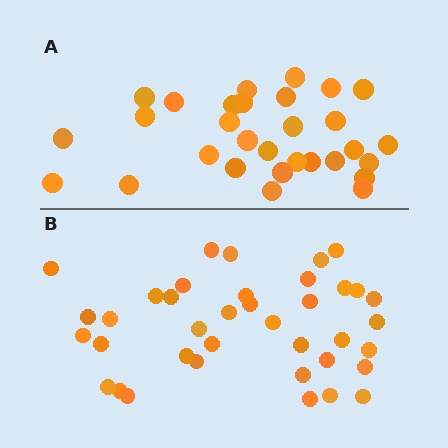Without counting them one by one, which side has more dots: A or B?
Region B (the bottom region) has more dots.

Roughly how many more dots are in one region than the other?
Region B has roughly 8 or so more dots than region A.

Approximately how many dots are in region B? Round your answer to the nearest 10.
About 40 dots. (The exact count is 38, which rounds to 40.)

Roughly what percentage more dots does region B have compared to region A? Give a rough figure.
About 25% more.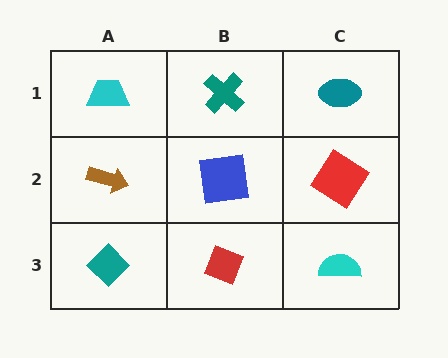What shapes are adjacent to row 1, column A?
A brown arrow (row 2, column A), a teal cross (row 1, column B).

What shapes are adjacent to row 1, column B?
A blue square (row 2, column B), a cyan trapezoid (row 1, column A), a teal ellipse (row 1, column C).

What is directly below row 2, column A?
A teal diamond.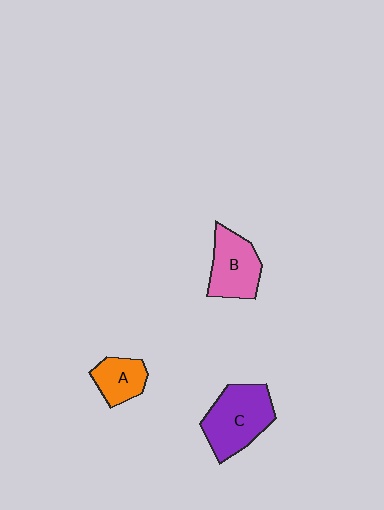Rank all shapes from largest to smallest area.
From largest to smallest: C (purple), B (pink), A (orange).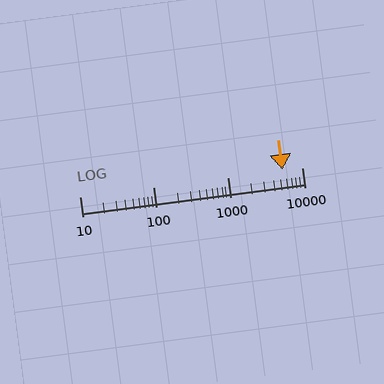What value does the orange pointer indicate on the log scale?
The pointer indicates approximately 5500.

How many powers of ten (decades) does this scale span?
The scale spans 3 decades, from 10 to 10000.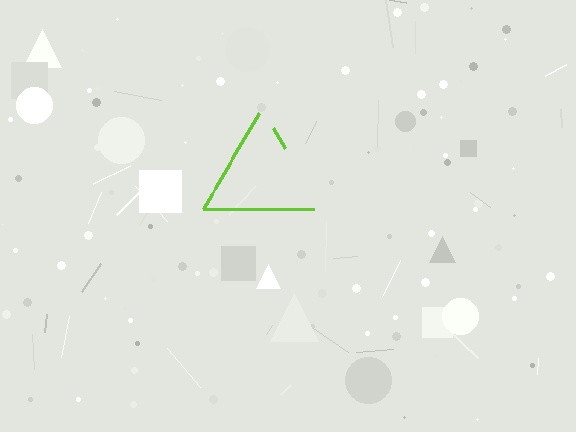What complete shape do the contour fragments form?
The contour fragments form a triangle.